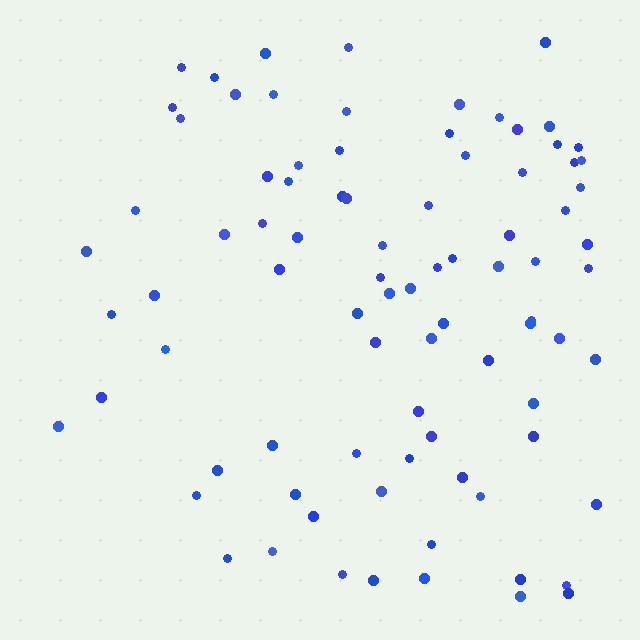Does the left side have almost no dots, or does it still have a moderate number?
Still a moderate number, just noticeably fewer than the right.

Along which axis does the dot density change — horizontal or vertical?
Horizontal.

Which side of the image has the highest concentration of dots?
The right.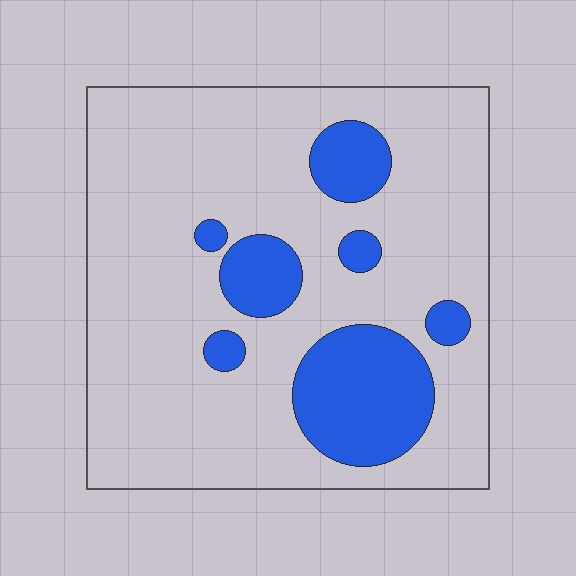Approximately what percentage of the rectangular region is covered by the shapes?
Approximately 20%.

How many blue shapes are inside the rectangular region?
7.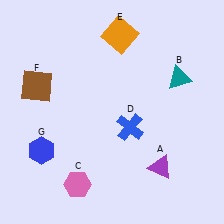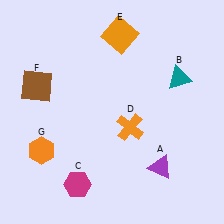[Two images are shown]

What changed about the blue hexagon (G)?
In Image 1, G is blue. In Image 2, it changed to orange.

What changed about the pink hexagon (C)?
In Image 1, C is pink. In Image 2, it changed to magenta.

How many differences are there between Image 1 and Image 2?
There are 3 differences between the two images.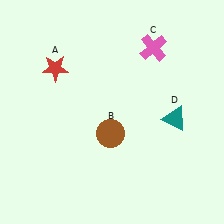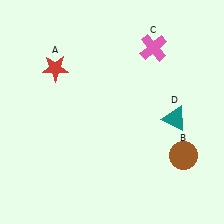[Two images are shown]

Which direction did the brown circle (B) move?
The brown circle (B) moved right.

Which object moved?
The brown circle (B) moved right.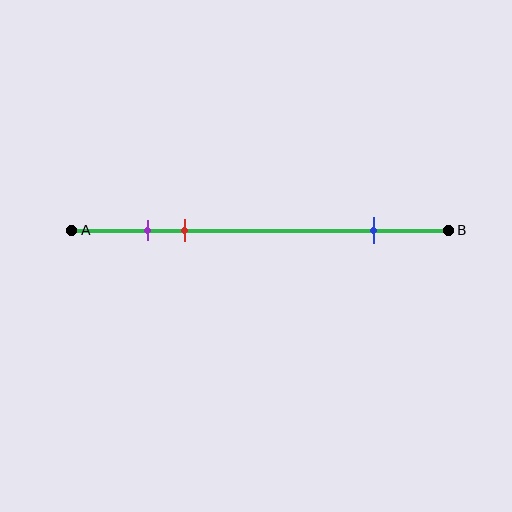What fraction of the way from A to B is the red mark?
The red mark is approximately 30% (0.3) of the way from A to B.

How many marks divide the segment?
There are 3 marks dividing the segment.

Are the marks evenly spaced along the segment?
No, the marks are not evenly spaced.